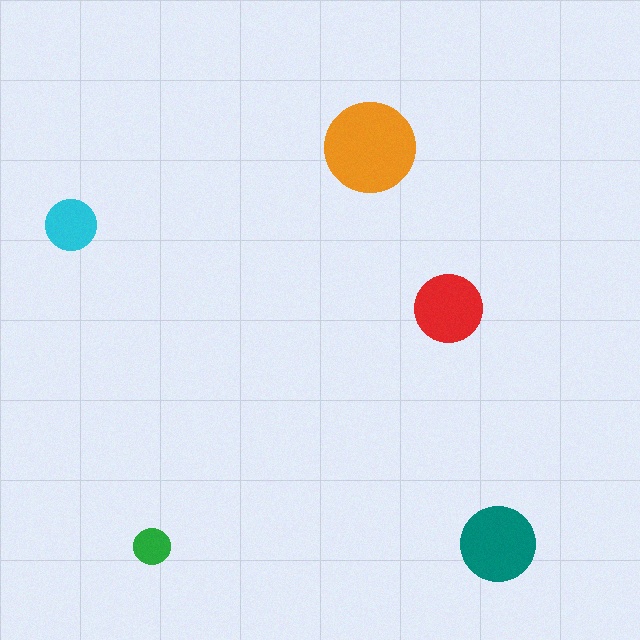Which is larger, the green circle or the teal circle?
The teal one.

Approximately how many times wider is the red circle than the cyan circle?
About 1.5 times wider.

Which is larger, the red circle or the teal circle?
The teal one.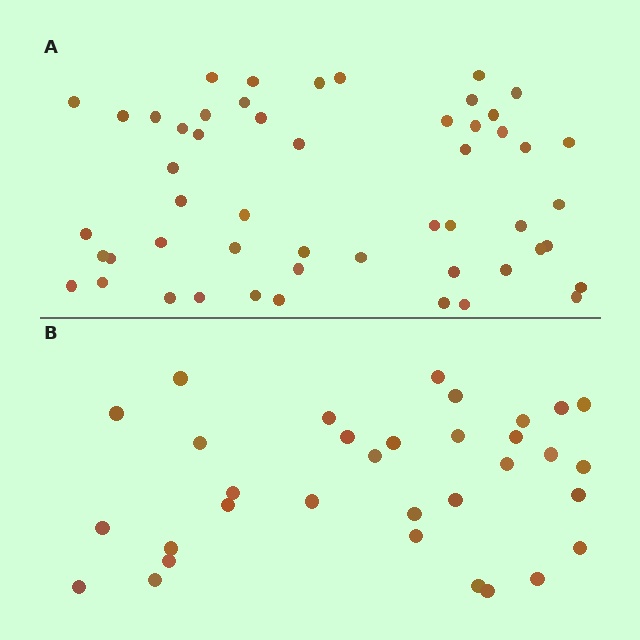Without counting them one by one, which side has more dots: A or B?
Region A (the top region) has more dots.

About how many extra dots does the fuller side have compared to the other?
Region A has approximately 20 more dots than region B.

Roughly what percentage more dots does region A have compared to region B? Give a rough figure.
About 60% more.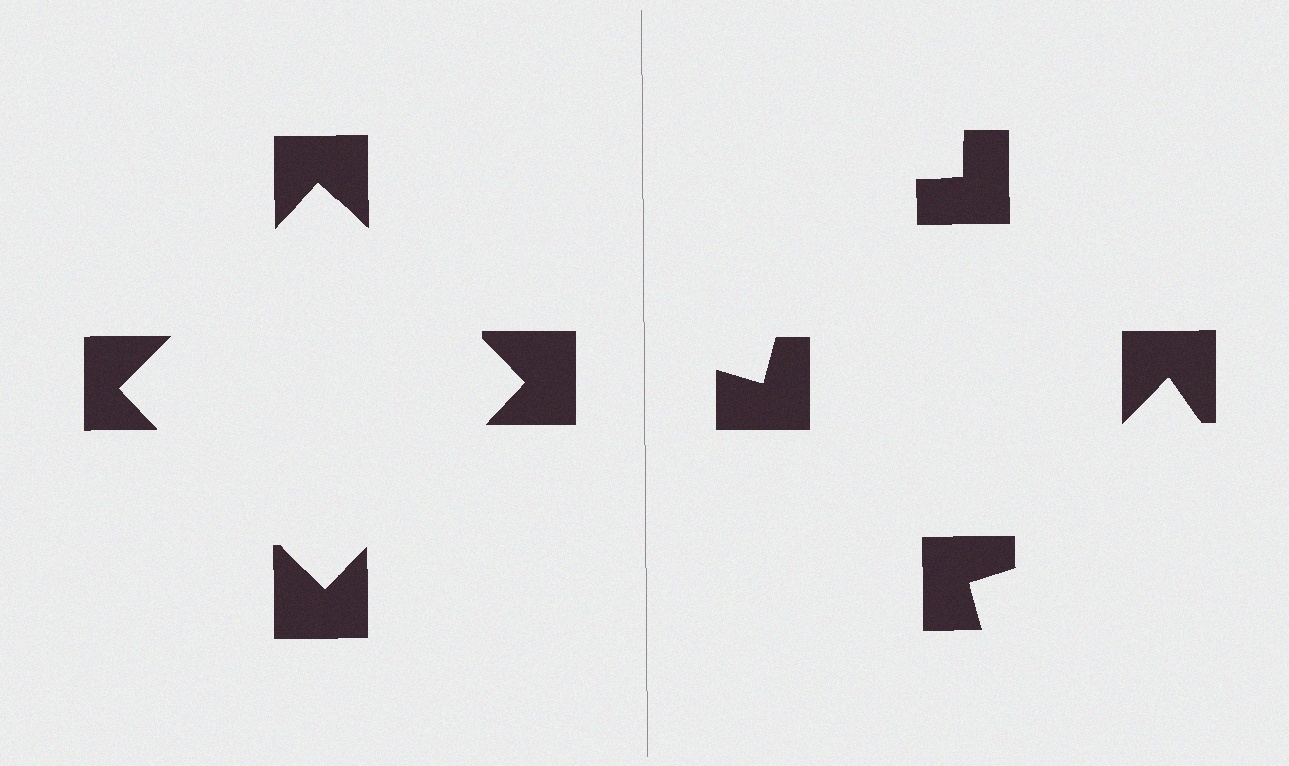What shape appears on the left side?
An illusory square.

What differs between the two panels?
The notched squares are positioned identically on both sides; only the wedge orientations differ. On the left they align to a square; on the right they are misaligned.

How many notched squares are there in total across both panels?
8 — 4 on each side.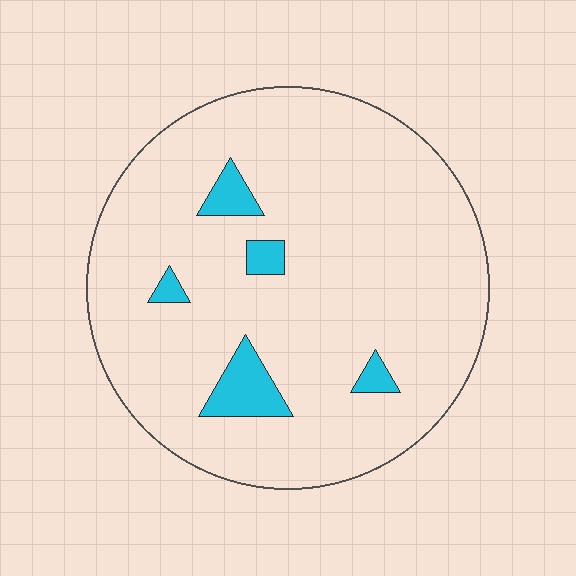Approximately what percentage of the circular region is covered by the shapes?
Approximately 5%.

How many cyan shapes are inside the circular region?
5.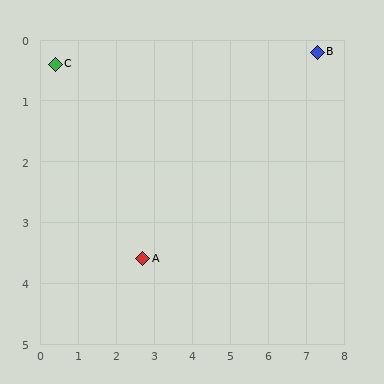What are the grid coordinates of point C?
Point C is at approximately (0.4, 0.4).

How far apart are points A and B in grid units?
Points A and B are about 5.7 grid units apart.